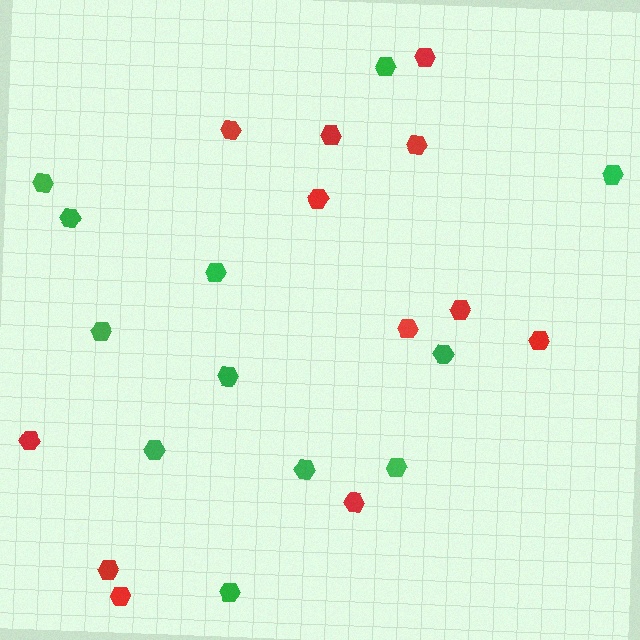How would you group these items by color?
There are 2 groups: one group of green hexagons (12) and one group of red hexagons (12).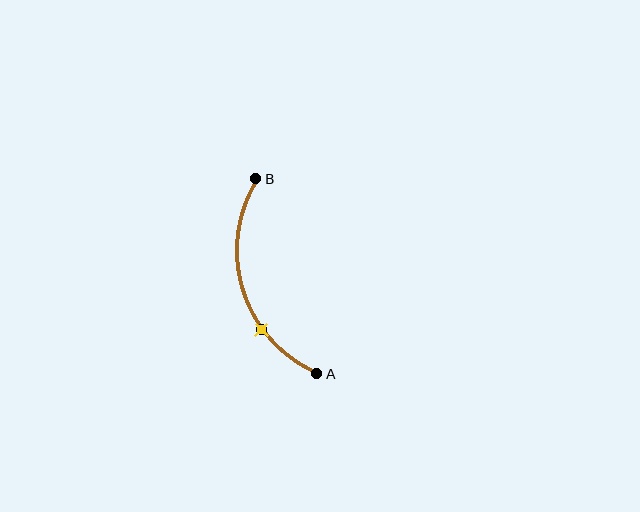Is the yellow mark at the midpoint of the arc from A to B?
No. The yellow mark lies on the arc but is closer to endpoint A. The arc midpoint would be at the point on the curve equidistant along the arc from both A and B.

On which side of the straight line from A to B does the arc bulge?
The arc bulges to the left of the straight line connecting A and B.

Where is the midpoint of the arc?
The arc midpoint is the point on the curve farthest from the straight line joining A and B. It sits to the left of that line.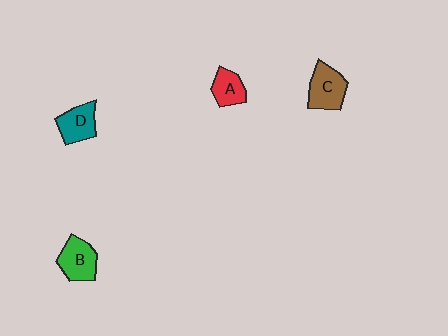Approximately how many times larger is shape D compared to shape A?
Approximately 1.2 times.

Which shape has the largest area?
Shape C (brown).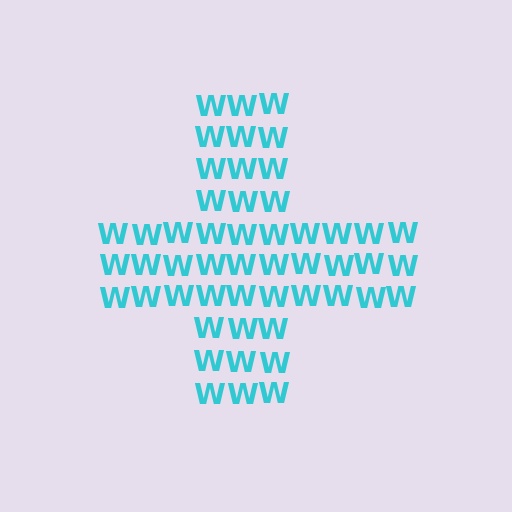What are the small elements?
The small elements are letter W's.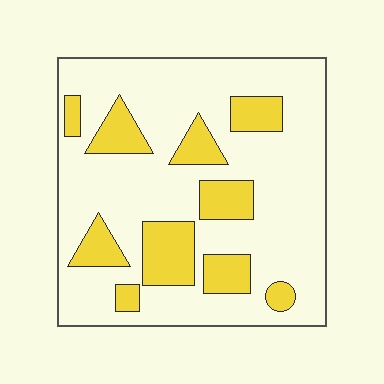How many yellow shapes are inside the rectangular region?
10.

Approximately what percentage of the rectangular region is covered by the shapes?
Approximately 25%.